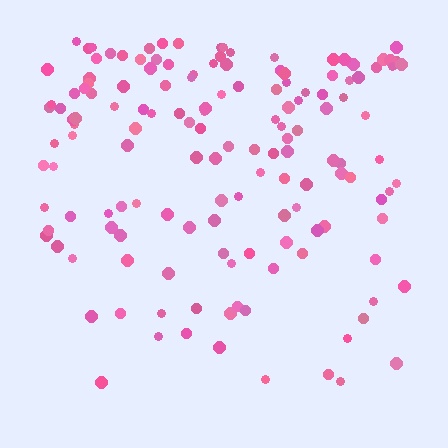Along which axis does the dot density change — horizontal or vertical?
Vertical.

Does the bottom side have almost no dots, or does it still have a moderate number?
Still a moderate number, just noticeably fewer than the top.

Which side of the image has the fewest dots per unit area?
The bottom.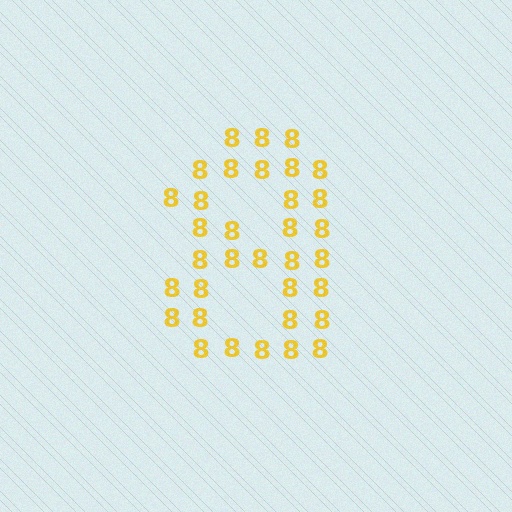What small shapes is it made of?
It is made of small digit 8's.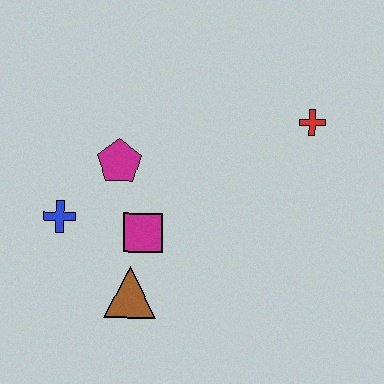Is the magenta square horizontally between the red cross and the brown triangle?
Yes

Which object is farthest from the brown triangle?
The red cross is farthest from the brown triangle.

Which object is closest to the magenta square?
The brown triangle is closest to the magenta square.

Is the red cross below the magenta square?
No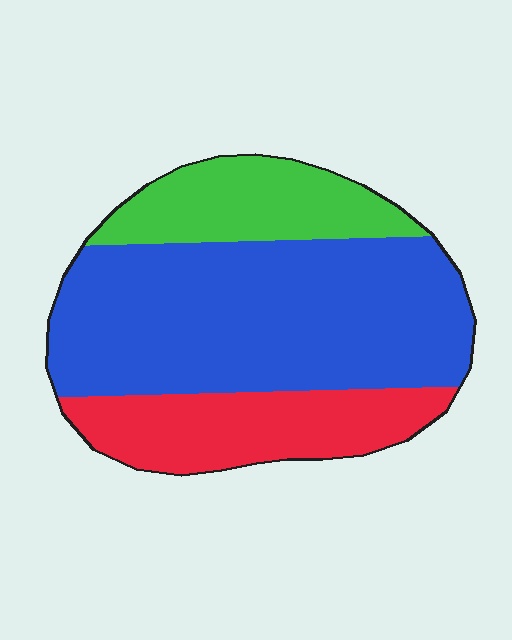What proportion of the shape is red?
Red takes up about one quarter (1/4) of the shape.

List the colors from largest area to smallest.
From largest to smallest: blue, red, green.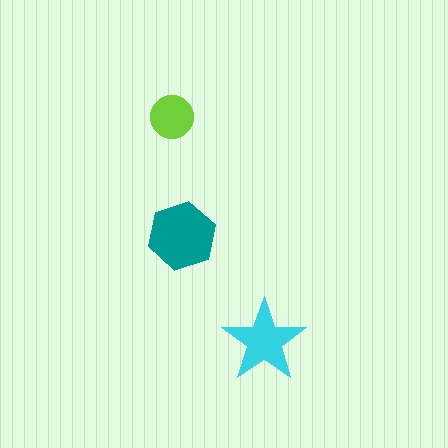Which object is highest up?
The lime circle is topmost.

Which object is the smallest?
The lime circle.